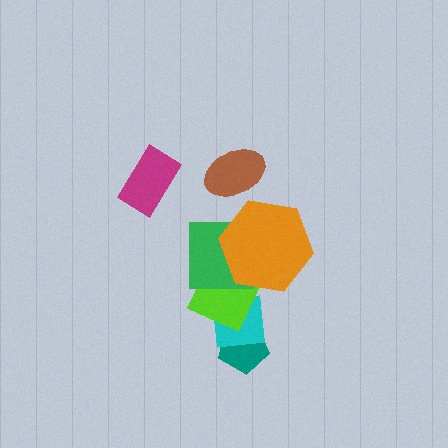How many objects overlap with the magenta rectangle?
0 objects overlap with the magenta rectangle.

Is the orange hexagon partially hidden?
No, no other shape covers it.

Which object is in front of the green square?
The orange hexagon is in front of the green square.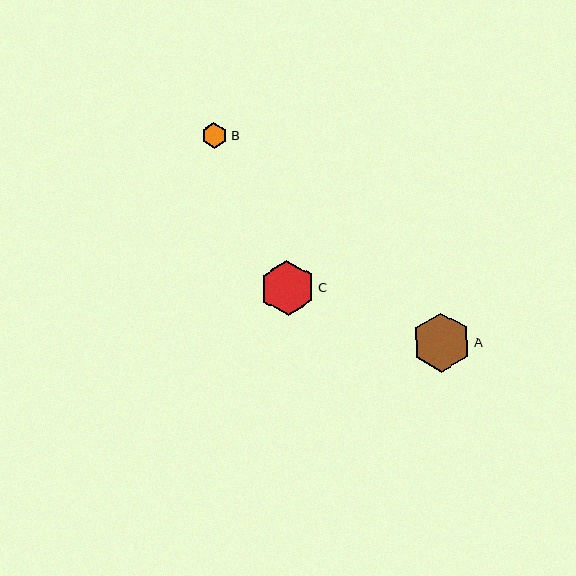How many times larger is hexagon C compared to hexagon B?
Hexagon C is approximately 2.2 times the size of hexagon B.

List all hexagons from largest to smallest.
From largest to smallest: A, C, B.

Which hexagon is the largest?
Hexagon A is the largest with a size of approximately 59 pixels.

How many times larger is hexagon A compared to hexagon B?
Hexagon A is approximately 2.3 times the size of hexagon B.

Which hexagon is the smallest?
Hexagon B is the smallest with a size of approximately 25 pixels.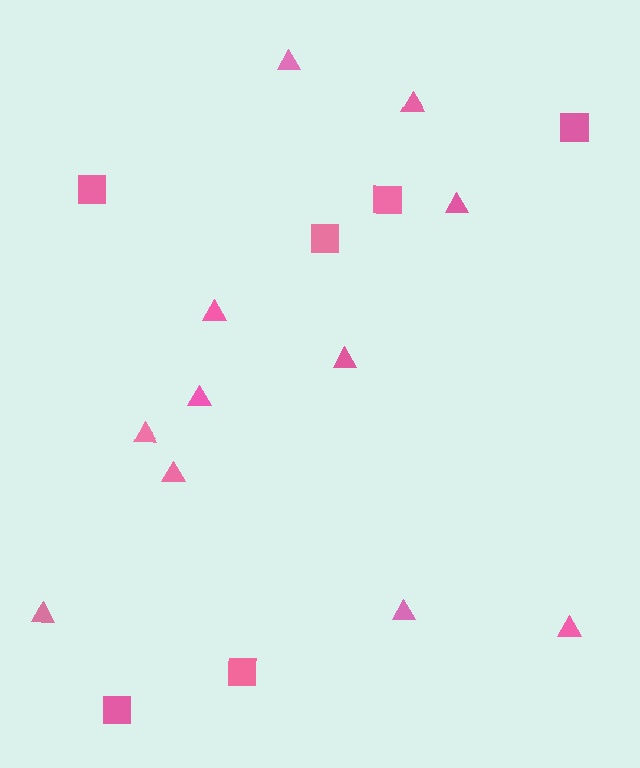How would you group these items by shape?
There are 2 groups: one group of triangles (11) and one group of squares (6).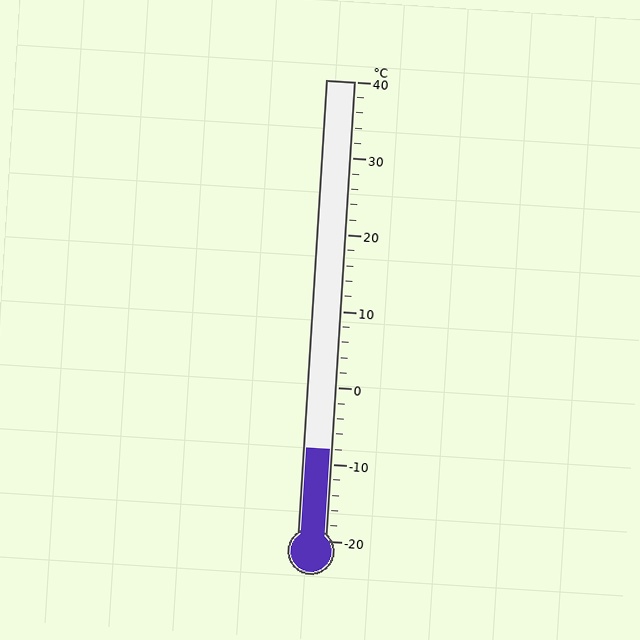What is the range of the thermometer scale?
The thermometer scale ranges from -20°C to 40°C.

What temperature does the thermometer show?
The thermometer shows approximately -8°C.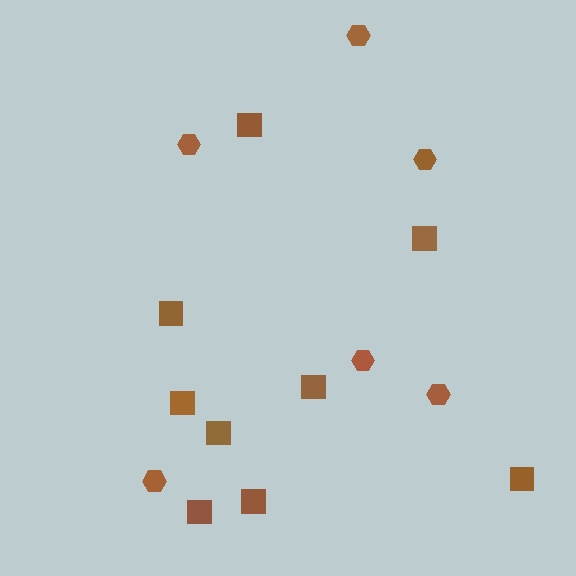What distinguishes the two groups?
There are 2 groups: one group of hexagons (6) and one group of squares (9).